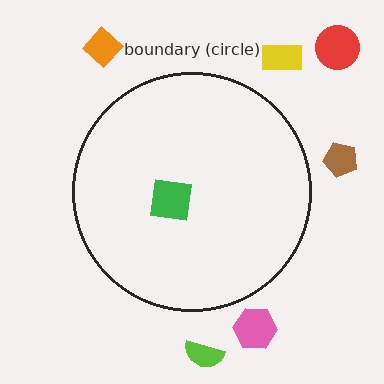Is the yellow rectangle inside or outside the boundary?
Outside.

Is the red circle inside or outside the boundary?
Outside.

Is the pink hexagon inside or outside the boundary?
Outside.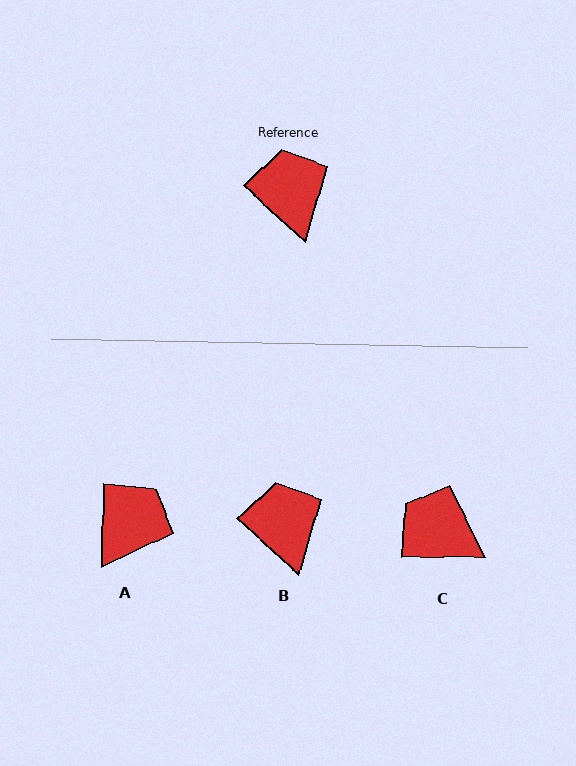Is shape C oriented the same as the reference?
No, it is off by about 43 degrees.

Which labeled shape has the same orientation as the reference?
B.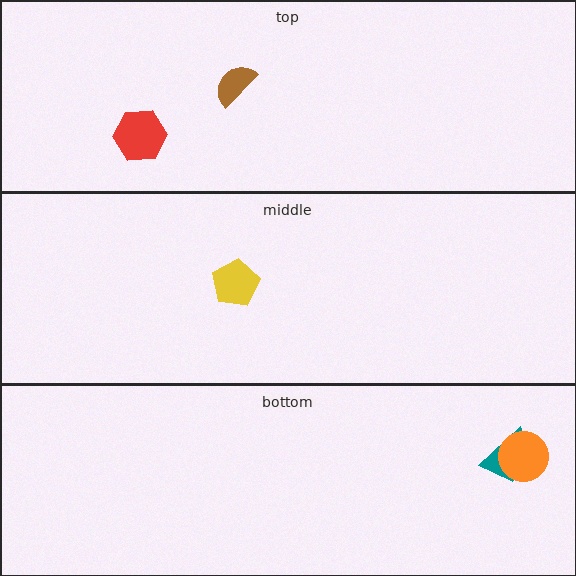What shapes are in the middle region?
The yellow pentagon.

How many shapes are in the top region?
2.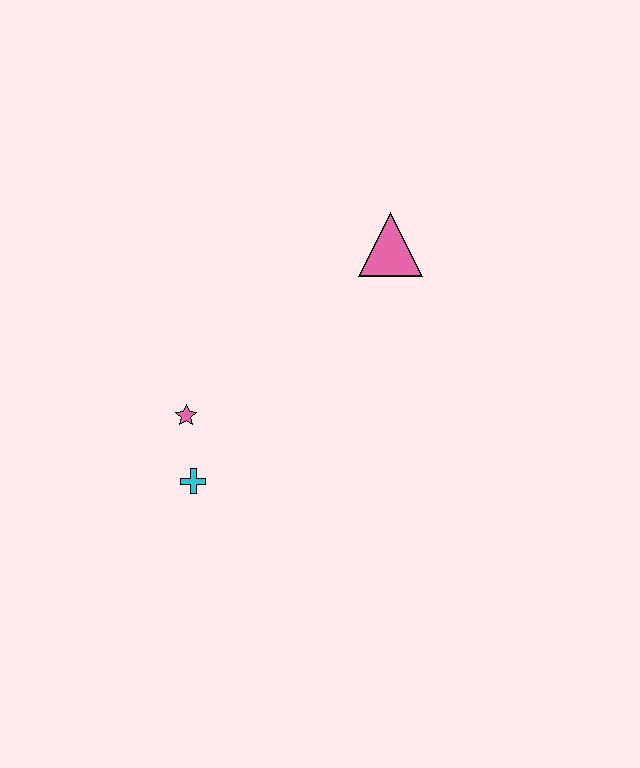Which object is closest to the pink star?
The cyan cross is closest to the pink star.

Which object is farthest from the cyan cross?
The pink triangle is farthest from the cyan cross.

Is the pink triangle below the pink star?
No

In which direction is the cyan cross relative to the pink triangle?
The cyan cross is below the pink triangle.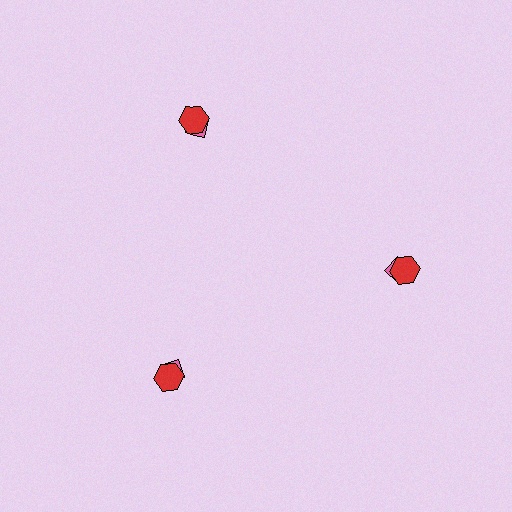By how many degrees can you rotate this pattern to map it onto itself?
The pattern maps onto itself every 120 degrees of rotation.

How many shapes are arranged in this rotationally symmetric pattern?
There are 6 shapes, arranged in 3 groups of 2.